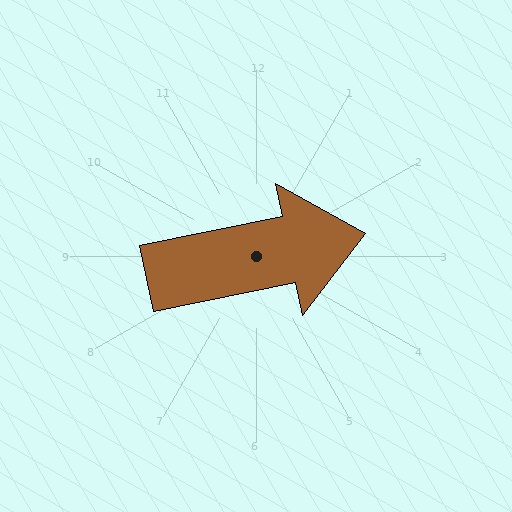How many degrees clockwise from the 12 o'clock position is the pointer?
Approximately 78 degrees.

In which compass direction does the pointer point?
East.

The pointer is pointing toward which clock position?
Roughly 3 o'clock.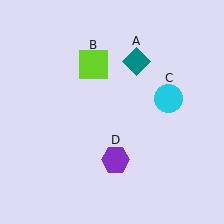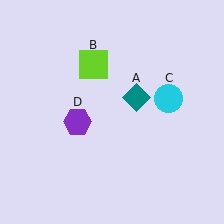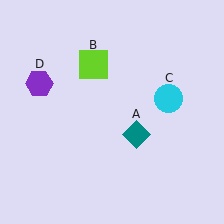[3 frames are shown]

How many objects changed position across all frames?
2 objects changed position: teal diamond (object A), purple hexagon (object D).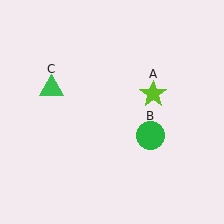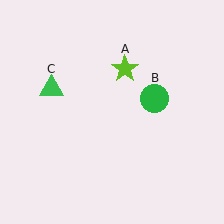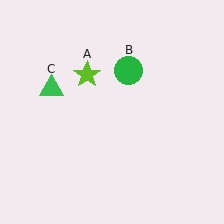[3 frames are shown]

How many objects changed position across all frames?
2 objects changed position: lime star (object A), green circle (object B).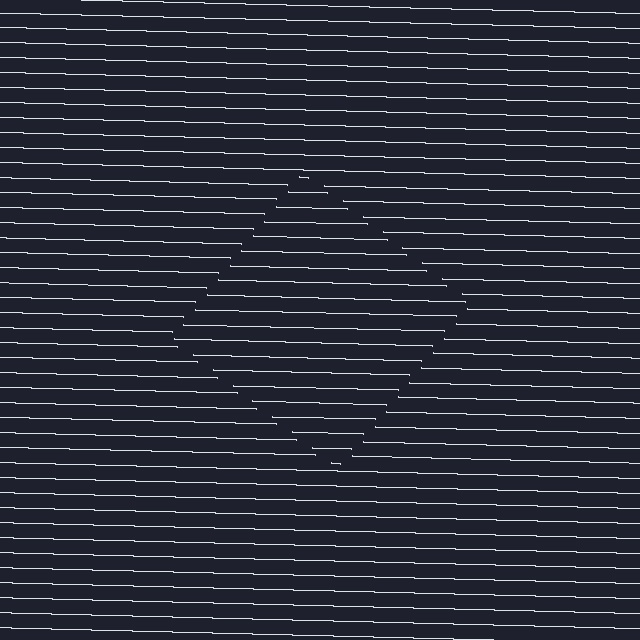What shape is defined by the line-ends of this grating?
An illusory square. The interior of the shape contains the same grating, shifted by half a period — the contour is defined by the phase discontinuity where line-ends from the inner and outer gratings abut.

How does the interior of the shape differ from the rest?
The interior of the shape contains the same grating, shifted by half a period — the contour is defined by the phase discontinuity where line-ends from the inner and outer gratings abut.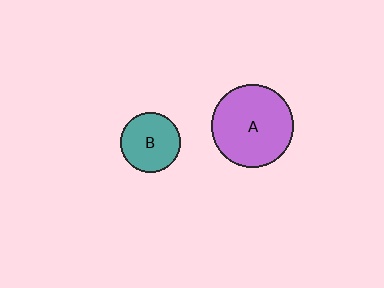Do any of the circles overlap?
No, none of the circles overlap.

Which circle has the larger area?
Circle A (purple).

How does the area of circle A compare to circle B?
Approximately 1.9 times.